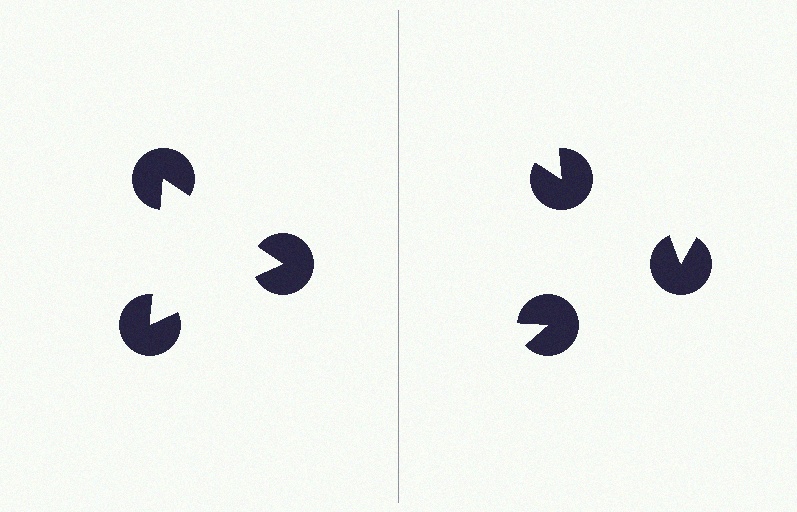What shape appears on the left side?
An illusory triangle.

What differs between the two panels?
The pac-man discs are positioned identically on both sides; only the wedge orientations differ. On the left they align to a triangle; on the right they are misaligned.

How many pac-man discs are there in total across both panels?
6 — 3 on each side.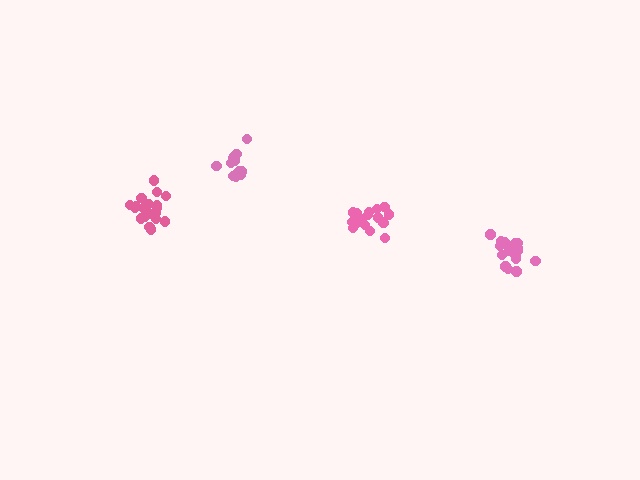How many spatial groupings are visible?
There are 4 spatial groupings.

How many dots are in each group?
Group 1: 15 dots, Group 2: 18 dots, Group 3: 18 dots, Group 4: 19 dots (70 total).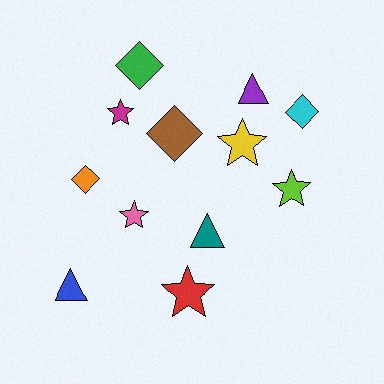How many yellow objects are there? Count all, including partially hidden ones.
There is 1 yellow object.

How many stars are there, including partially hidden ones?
There are 5 stars.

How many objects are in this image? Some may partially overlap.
There are 12 objects.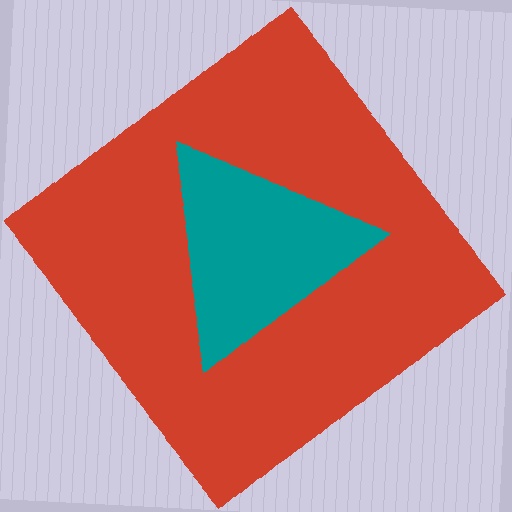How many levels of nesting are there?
2.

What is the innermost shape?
The teal triangle.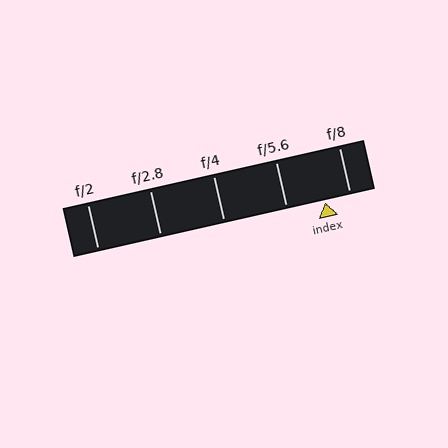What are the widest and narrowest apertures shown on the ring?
The widest aperture shown is f/2 and the narrowest is f/8.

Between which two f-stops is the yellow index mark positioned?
The index mark is between f/5.6 and f/8.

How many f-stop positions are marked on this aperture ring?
There are 5 f-stop positions marked.